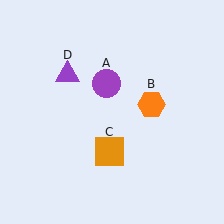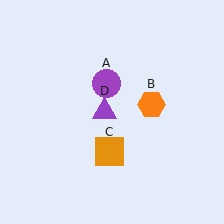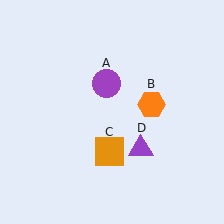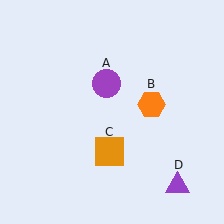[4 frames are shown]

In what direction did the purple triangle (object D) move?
The purple triangle (object D) moved down and to the right.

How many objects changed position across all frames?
1 object changed position: purple triangle (object D).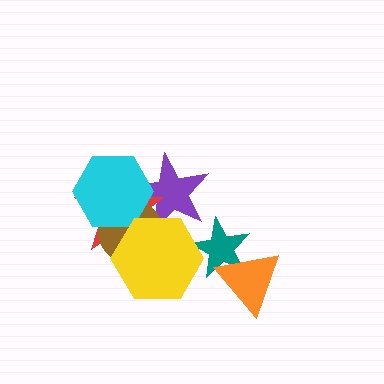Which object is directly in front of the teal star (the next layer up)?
The yellow hexagon is directly in front of the teal star.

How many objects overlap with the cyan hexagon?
3 objects overlap with the cyan hexagon.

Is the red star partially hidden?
Yes, it is partially covered by another shape.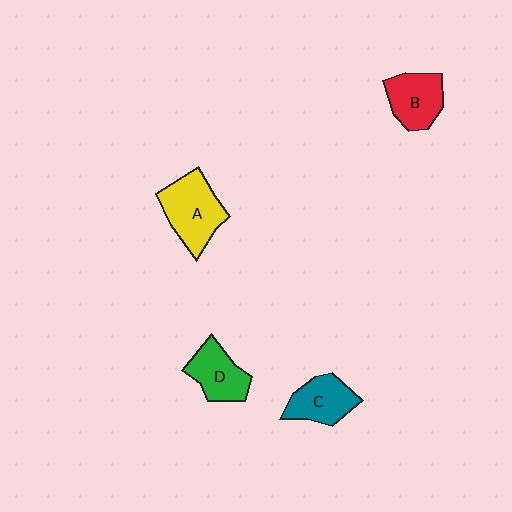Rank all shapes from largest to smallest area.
From largest to smallest: A (yellow), B (red), D (green), C (teal).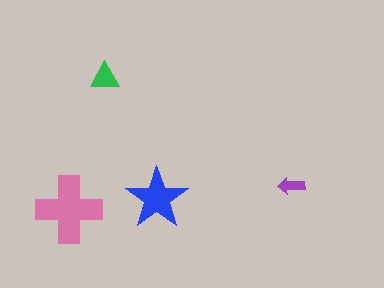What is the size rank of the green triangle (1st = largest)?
3rd.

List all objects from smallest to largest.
The purple arrow, the green triangle, the blue star, the pink cross.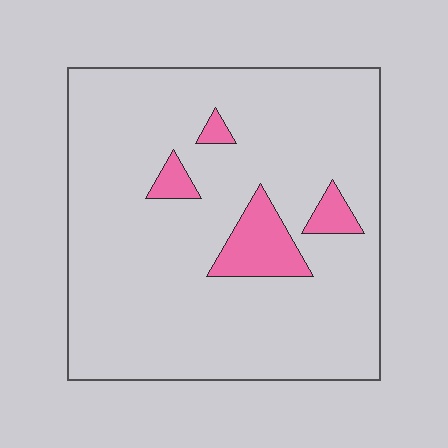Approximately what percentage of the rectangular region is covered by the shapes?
Approximately 10%.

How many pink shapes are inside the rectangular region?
4.